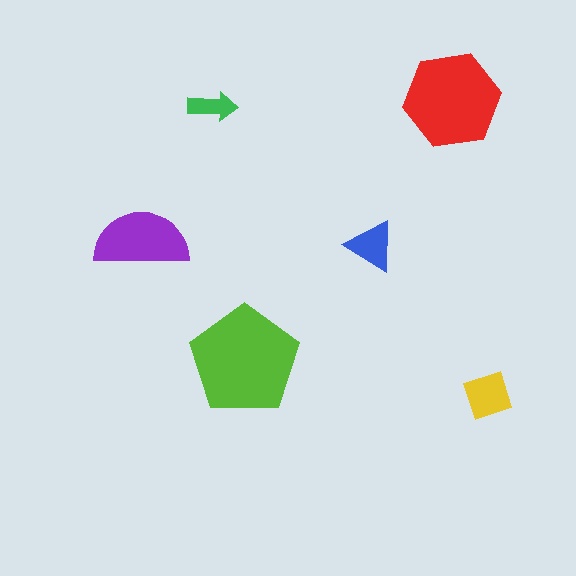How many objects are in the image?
There are 6 objects in the image.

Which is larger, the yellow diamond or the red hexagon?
The red hexagon.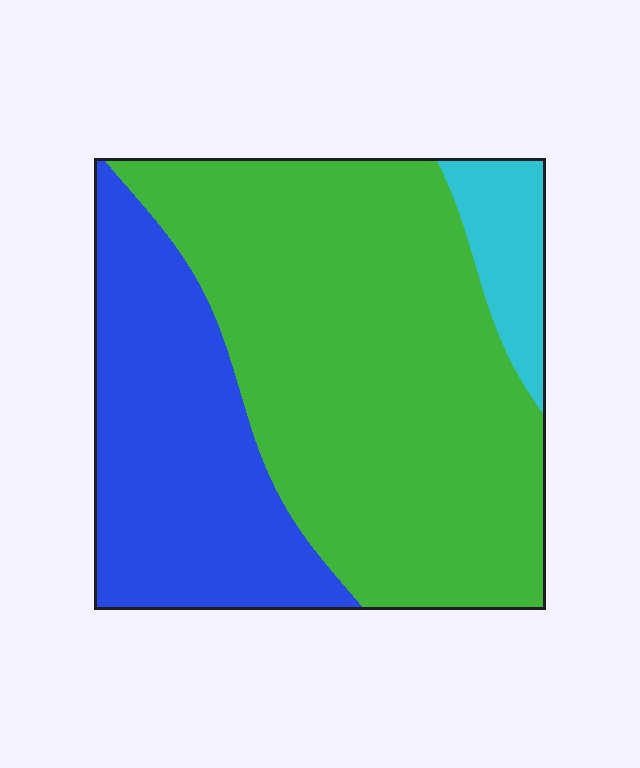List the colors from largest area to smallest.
From largest to smallest: green, blue, cyan.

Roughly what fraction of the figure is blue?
Blue takes up about one third (1/3) of the figure.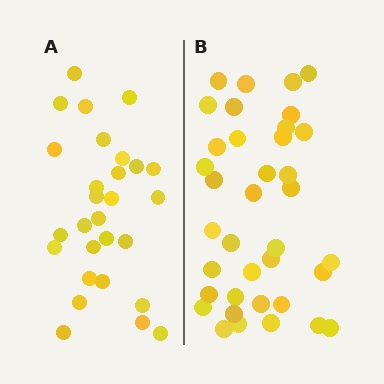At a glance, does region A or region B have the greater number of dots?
Region B (the right region) has more dots.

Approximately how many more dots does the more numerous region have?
Region B has roughly 8 or so more dots than region A.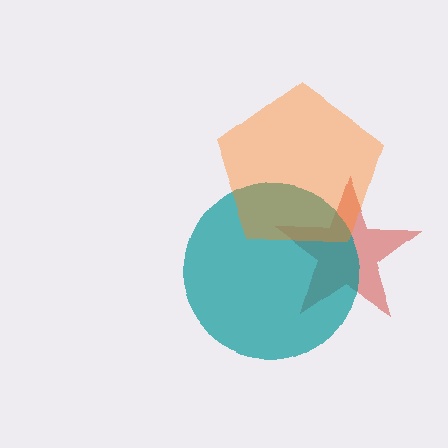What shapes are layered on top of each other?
The layered shapes are: a red star, a teal circle, an orange pentagon.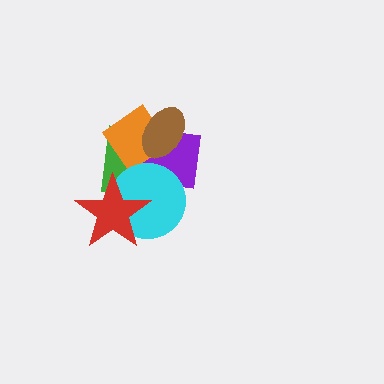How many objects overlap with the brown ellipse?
3 objects overlap with the brown ellipse.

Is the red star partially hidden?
No, no other shape covers it.